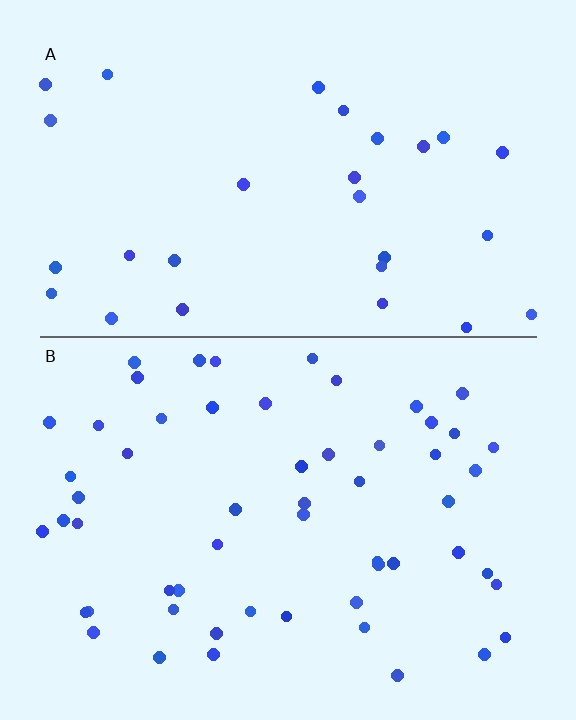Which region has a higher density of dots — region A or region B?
B (the bottom).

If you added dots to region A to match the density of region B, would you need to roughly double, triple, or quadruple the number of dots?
Approximately double.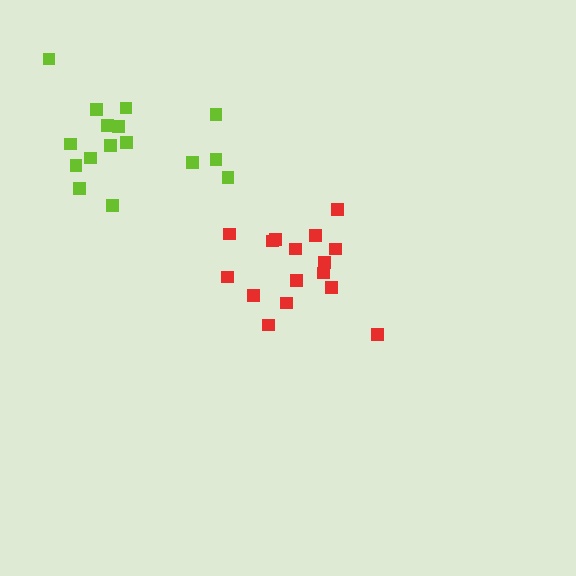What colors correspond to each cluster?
The clusters are colored: red, lime.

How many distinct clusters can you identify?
There are 2 distinct clusters.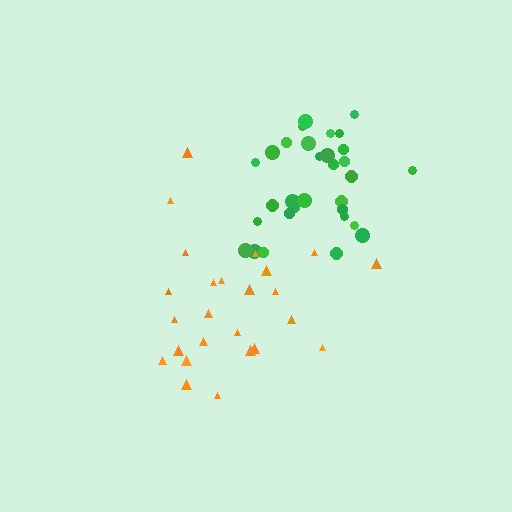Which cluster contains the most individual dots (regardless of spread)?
Green (31).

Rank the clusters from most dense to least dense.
green, orange.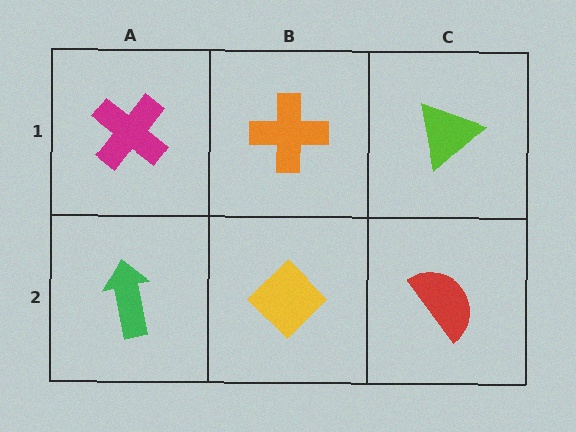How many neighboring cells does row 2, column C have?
2.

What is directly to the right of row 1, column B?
A lime triangle.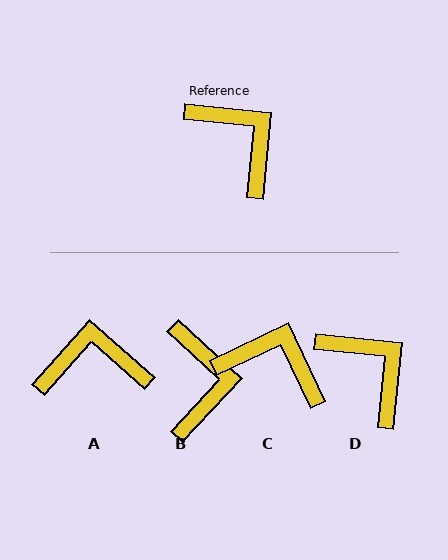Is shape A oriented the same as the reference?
No, it is off by about 54 degrees.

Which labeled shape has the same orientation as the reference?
D.